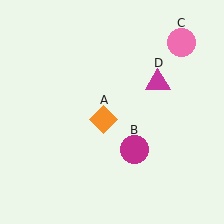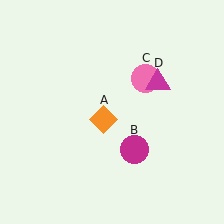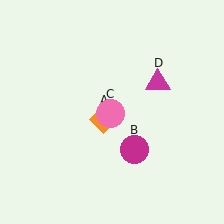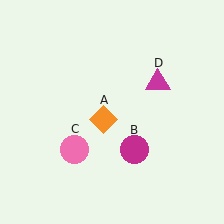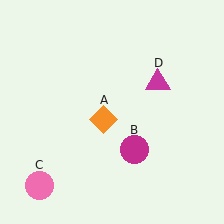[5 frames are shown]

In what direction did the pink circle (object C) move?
The pink circle (object C) moved down and to the left.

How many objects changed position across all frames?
1 object changed position: pink circle (object C).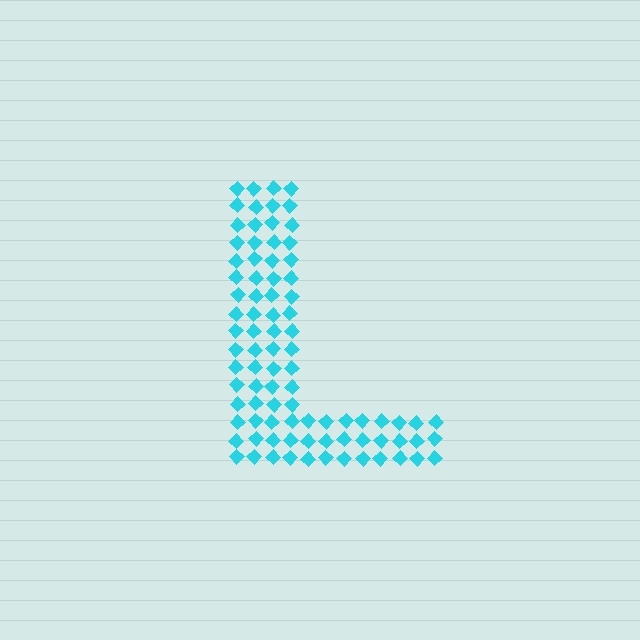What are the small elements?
The small elements are diamonds.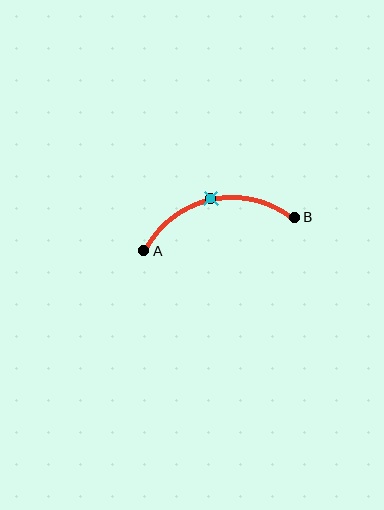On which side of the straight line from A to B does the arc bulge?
The arc bulges above the straight line connecting A and B.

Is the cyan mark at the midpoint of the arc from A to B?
Yes. The cyan mark lies on the arc at equal arc-length from both A and B — it is the arc midpoint.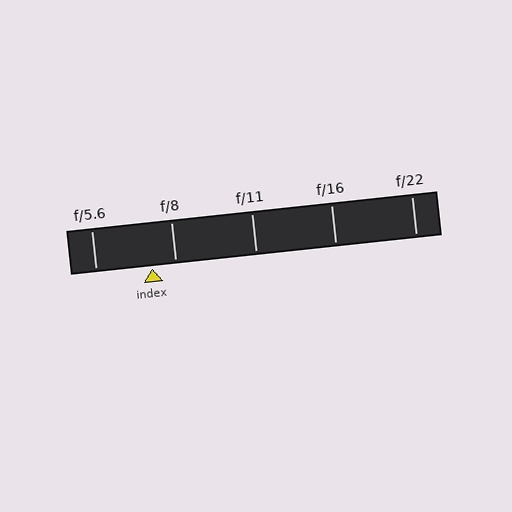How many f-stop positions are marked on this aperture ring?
There are 5 f-stop positions marked.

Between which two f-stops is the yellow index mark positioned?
The index mark is between f/5.6 and f/8.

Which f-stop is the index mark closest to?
The index mark is closest to f/8.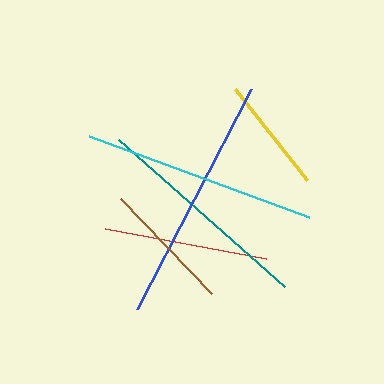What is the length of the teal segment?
The teal segment is approximately 222 pixels long.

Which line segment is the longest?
The blue line is the longest at approximately 248 pixels.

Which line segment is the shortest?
The yellow line is the shortest at approximately 116 pixels.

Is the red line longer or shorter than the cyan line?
The cyan line is longer than the red line.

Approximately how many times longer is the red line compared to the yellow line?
The red line is approximately 1.4 times the length of the yellow line.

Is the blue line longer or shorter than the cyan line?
The blue line is longer than the cyan line.